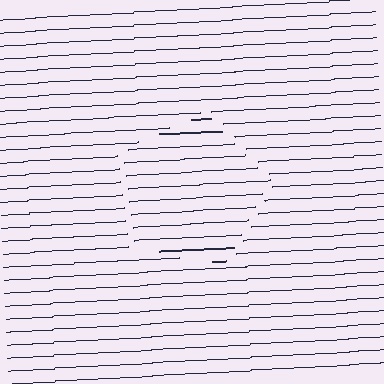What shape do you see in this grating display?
An illusory pentagon. The interior of the shape contains the same grating, shifted by half a period — the contour is defined by the phase discontinuity where line-ends from the inner and outer gratings abut.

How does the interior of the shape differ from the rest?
The interior of the shape contains the same grating, shifted by half a period — the contour is defined by the phase discontinuity where line-ends from the inner and outer gratings abut.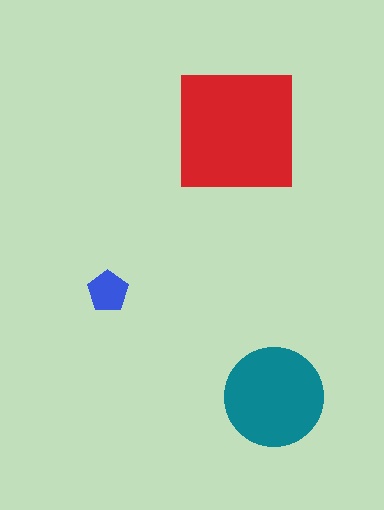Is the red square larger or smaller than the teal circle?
Larger.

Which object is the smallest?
The blue pentagon.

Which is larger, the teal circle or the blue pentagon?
The teal circle.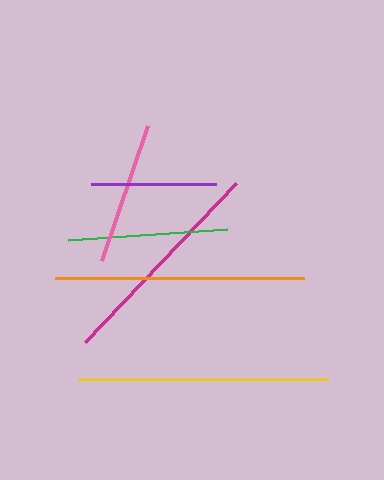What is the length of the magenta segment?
The magenta segment is approximately 219 pixels long.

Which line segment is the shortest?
The purple line is the shortest at approximately 125 pixels.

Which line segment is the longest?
The yellow line is the longest at approximately 250 pixels.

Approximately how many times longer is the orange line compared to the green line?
The orange line is approximately 1.6 times the length of the green line.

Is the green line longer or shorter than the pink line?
The green line is longer than the pink line.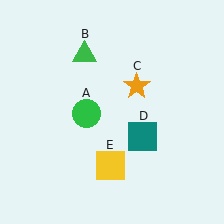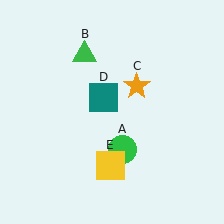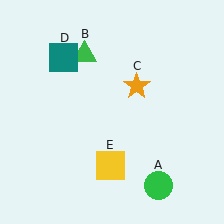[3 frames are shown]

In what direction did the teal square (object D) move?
The teal square (object D) moved up and to the left.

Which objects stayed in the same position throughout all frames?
Green triangle (object B) and orange star (object C) and yellow square (object E) remained stationary.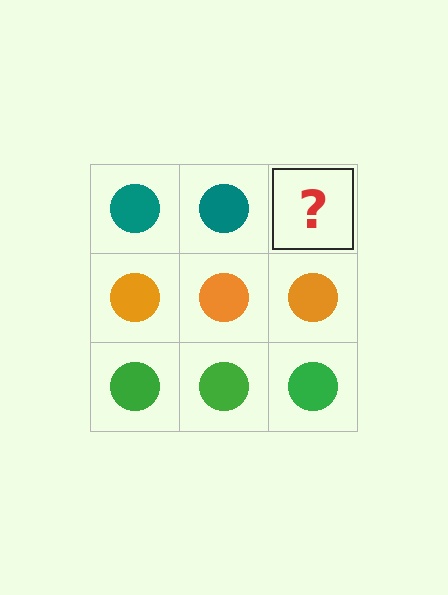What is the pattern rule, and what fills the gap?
The rule is that each row has a consistent color. The gap should be filled with a teal circle.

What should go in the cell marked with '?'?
The missing cell should contain a teal circle.